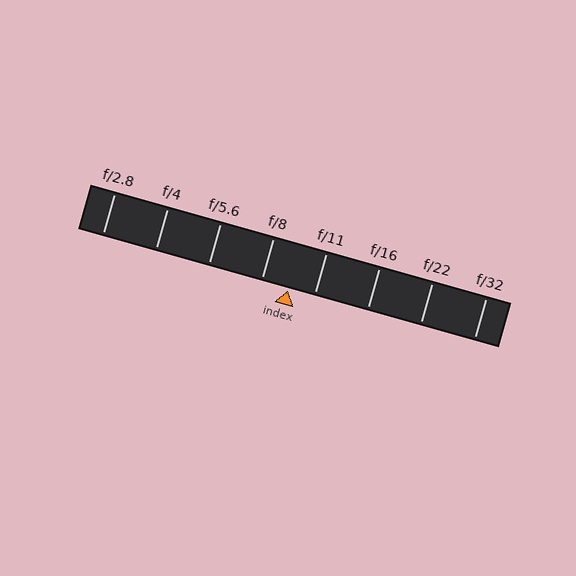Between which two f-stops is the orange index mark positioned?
The index mark is between f/8 and f/11.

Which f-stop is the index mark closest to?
The index mark is closest to f/11.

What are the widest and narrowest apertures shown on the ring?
The widest aperture shown is f/2.8 and the narrowest is f/32.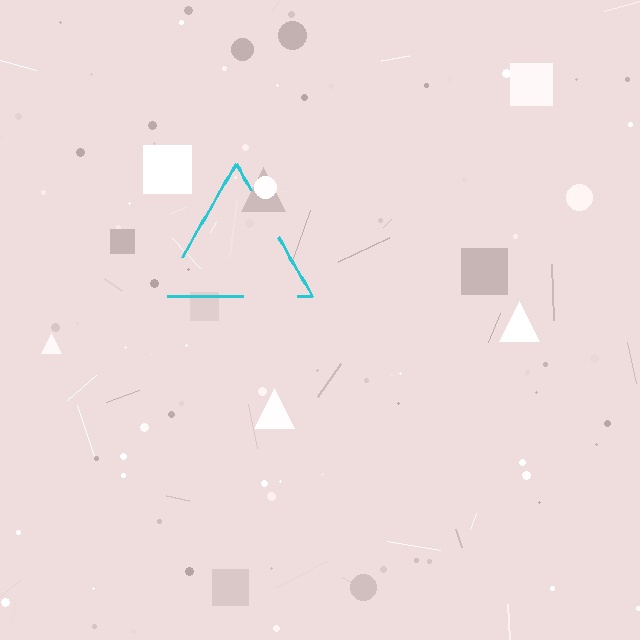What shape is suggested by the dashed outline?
The dashed outline suggests a triangle.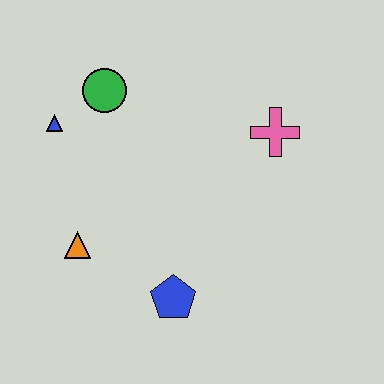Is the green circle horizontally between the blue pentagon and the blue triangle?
Yes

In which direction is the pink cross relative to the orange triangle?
The pink cross is to the right of the orange triangle.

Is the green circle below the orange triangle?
No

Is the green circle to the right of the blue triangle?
Yes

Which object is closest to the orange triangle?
The blue pentagon is closest to the orange triangle.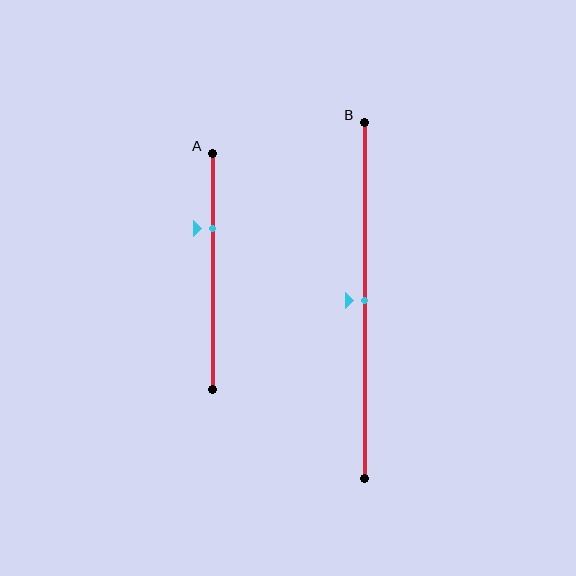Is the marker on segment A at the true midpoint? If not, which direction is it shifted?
No, the marker on segment A is shifted upward by about 18% of the segment length.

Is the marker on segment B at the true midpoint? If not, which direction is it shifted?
Yes, the marker on segment B is at the true midpoint.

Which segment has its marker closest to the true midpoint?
Segment B has its marker closest to the true midpoint.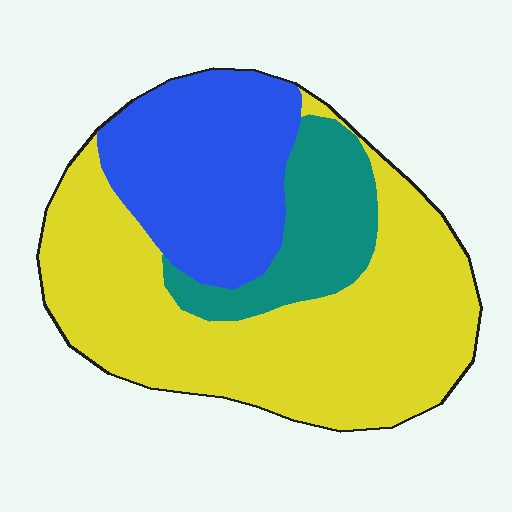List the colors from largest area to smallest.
From largest to smallest: yellow, blue, teal.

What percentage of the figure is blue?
Blue covers roughly 30% of the figure.